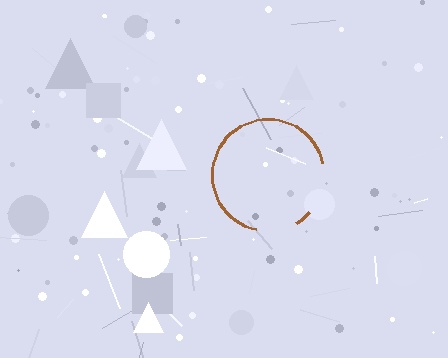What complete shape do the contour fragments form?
The contour fragments form a circle.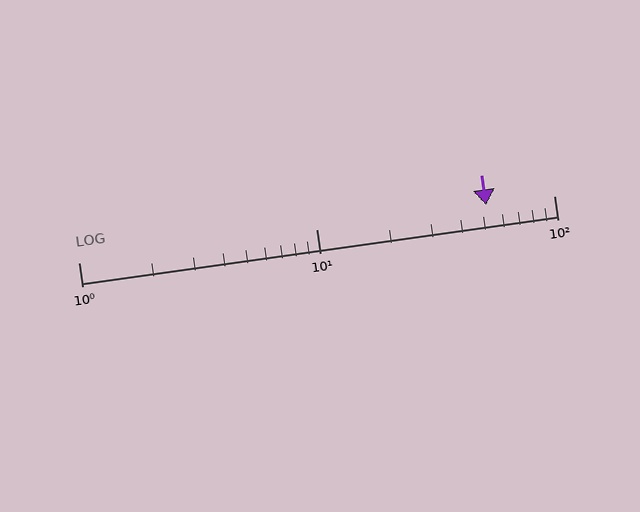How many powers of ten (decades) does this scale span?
The scale spans 2 decades, from 1 to 100.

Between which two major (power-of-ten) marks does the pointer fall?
The pointer is between 10 and 100.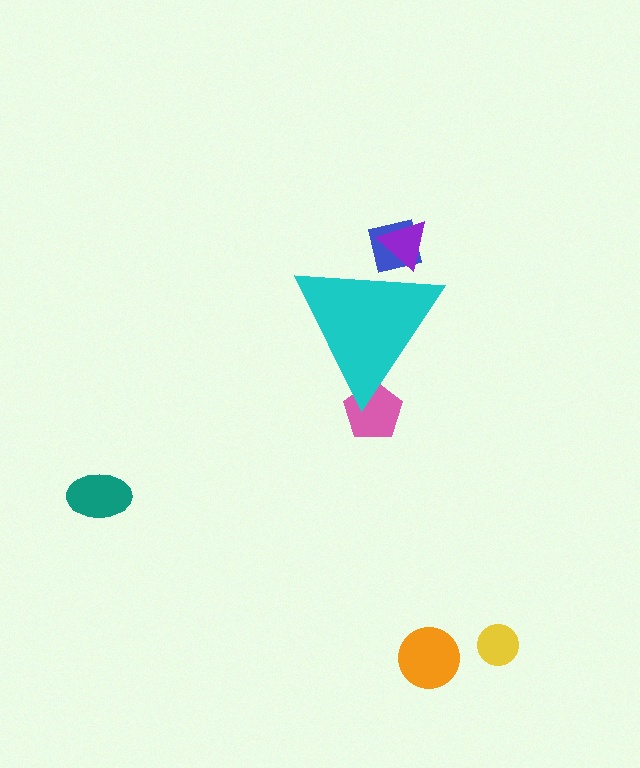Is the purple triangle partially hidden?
Yes, the purple triangle is partially hidden behind the cyan triangle.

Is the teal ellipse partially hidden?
No, the teal ellipse is fully visible.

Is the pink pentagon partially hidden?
Yes, the pink pentagon is partially hidden behind the cyan triangle.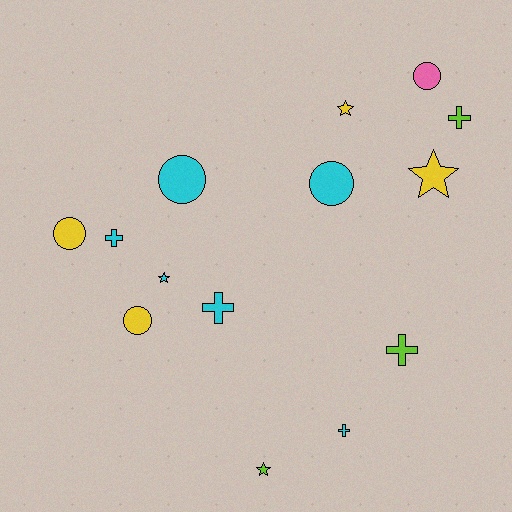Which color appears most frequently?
Cyan, with 6 objects.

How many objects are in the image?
There are 14 objects.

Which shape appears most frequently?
Cross, with 5 objects.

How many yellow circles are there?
There are 2 yellow circles.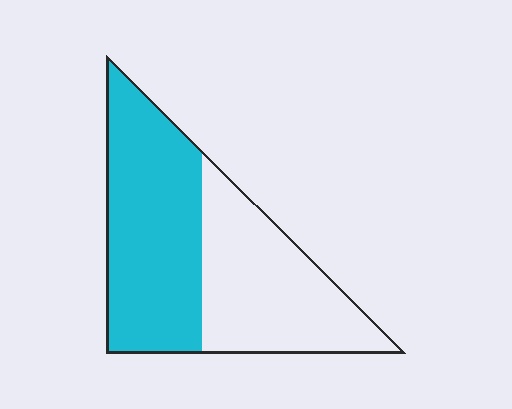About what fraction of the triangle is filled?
About one half (1/2).